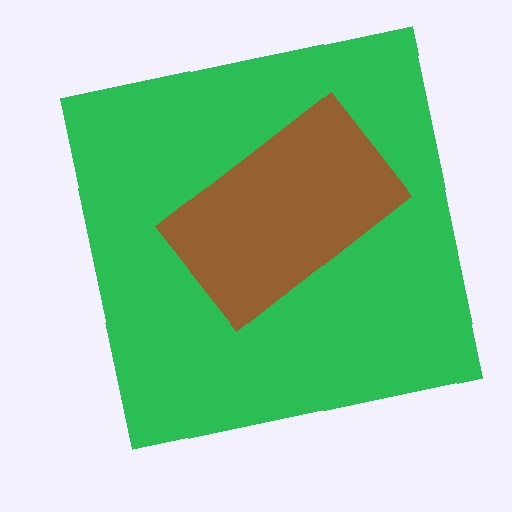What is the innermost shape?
The brown rectangle.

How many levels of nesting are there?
2.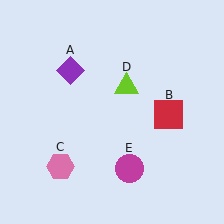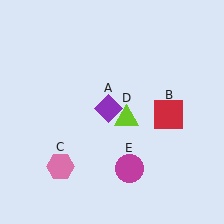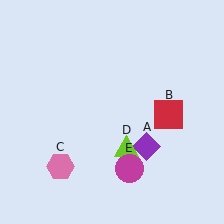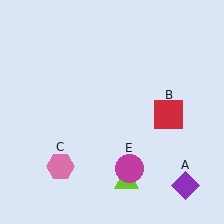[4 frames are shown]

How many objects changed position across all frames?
2 objects changed position: purple diamond (object A), lime triangle (object D).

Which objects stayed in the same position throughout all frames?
Red square (object B) and pink hexagon (object C) and magenta circle (object E) remained stationary.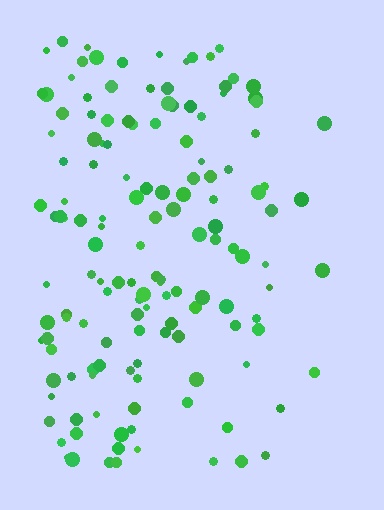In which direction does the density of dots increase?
From right to left, with the left side densest.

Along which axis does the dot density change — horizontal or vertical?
Horizontal.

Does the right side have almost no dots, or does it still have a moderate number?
Still a moderate number, just noticeably fewer than the left.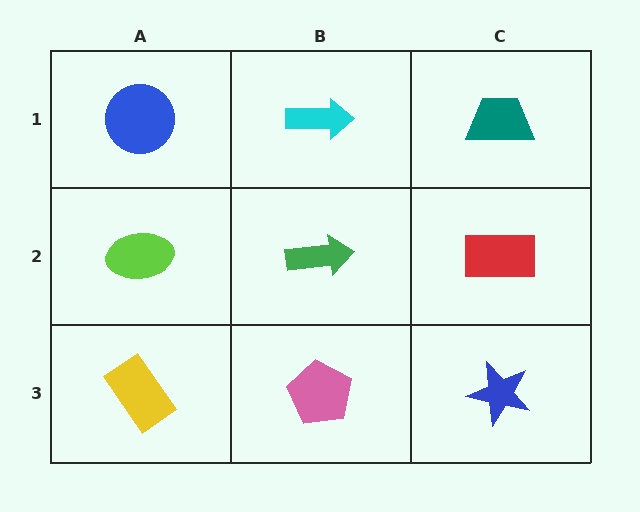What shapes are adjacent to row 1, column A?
A lime ellipse (row 2, column A), a cyan arrow (row 1, column B).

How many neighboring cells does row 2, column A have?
3.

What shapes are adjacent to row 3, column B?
A green arrow (row 2, column B), a yellow rectangle (row 3, column A), a blue star (row 3, column C).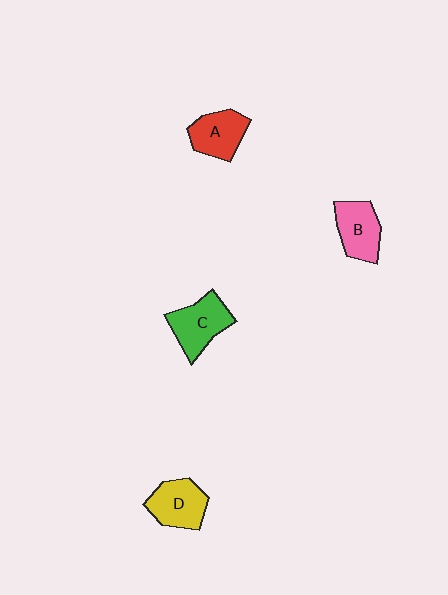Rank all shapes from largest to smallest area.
From largest to smallest: C (green), D (yellow), B (pink), A (red).